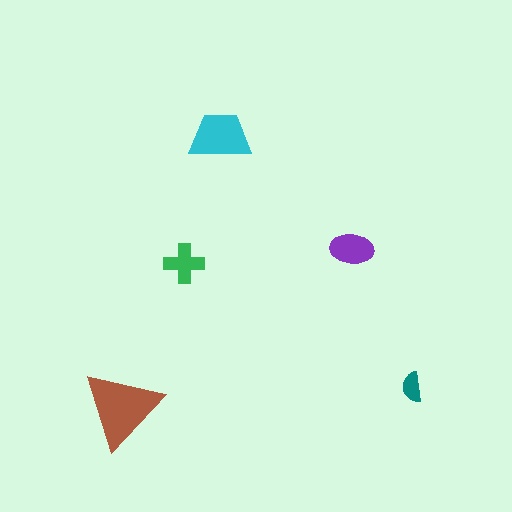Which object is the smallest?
The teal semicircle.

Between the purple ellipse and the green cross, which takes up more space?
The purple ellipse.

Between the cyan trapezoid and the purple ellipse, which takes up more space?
The cyan trapezoid.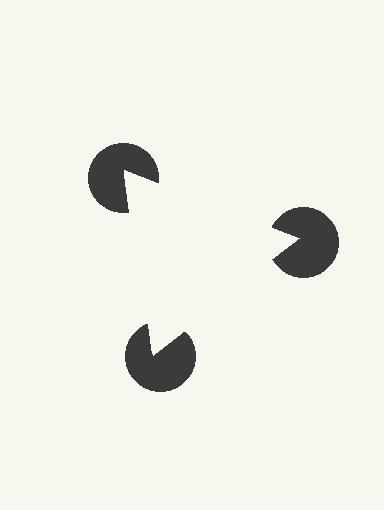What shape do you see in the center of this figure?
An illusory triangle — its edges are inferred from the aligned wedge cuts in the pac-man discs, not physically drawn.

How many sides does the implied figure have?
3 sides.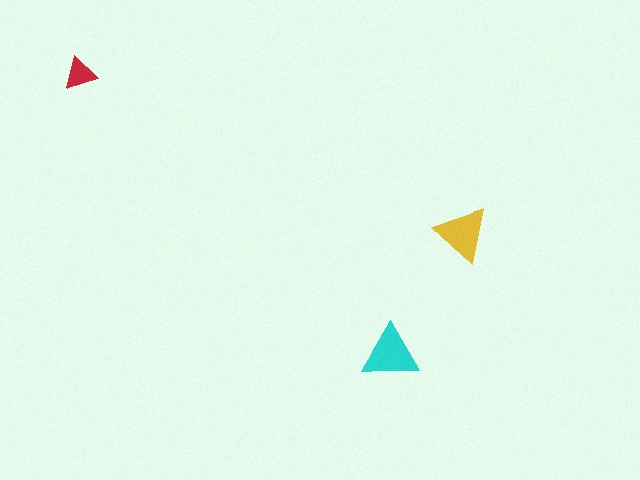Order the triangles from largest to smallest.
the cyan one, the yellow one, the red one.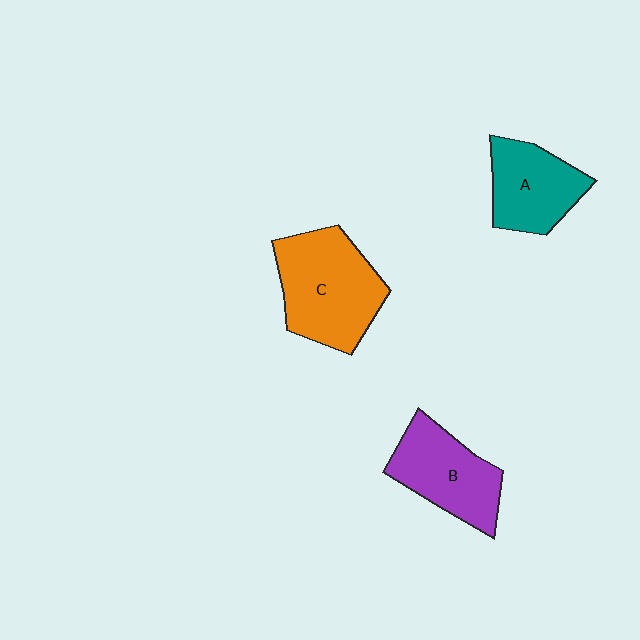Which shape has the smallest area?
Shape A (teal).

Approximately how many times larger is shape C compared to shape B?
Approximately 1.3 times.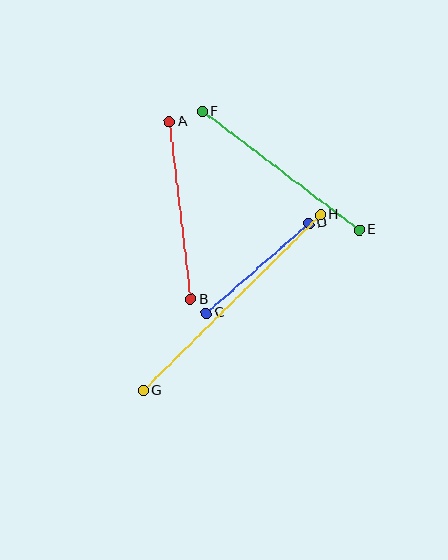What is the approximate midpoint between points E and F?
The midpoint is at approximately (281, 171) pixels.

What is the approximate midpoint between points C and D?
The midpoint is at approximately (258, 268) pixels.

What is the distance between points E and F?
The distance is approximately 196 pixels.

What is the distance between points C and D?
The distance is approximately 136 pixels.